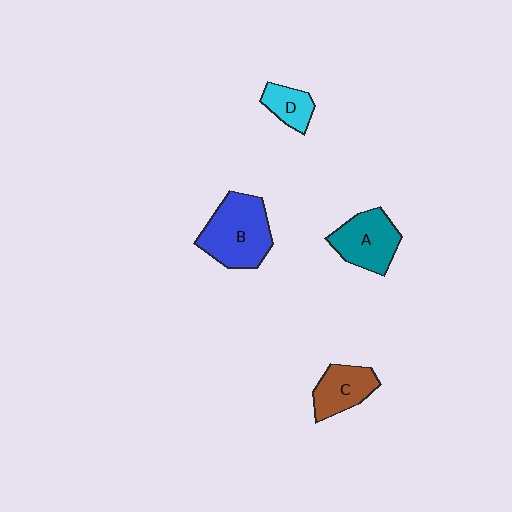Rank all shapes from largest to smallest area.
From largest to smallest: B (blue), A (teal), C (brown), D (cyan).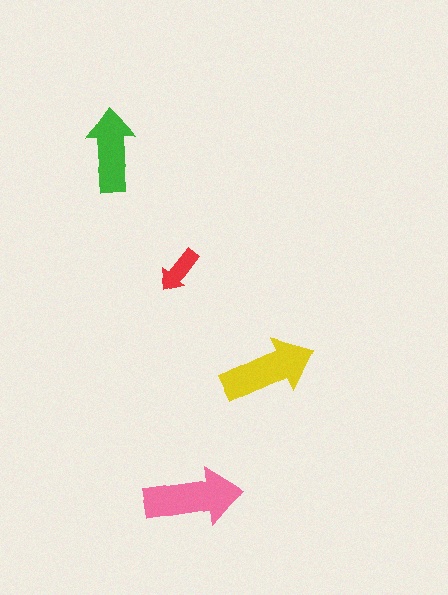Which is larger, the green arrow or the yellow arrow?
The yellow one.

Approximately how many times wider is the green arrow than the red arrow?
About 1.5 times wider.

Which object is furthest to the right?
The yellow arrow is rightmost.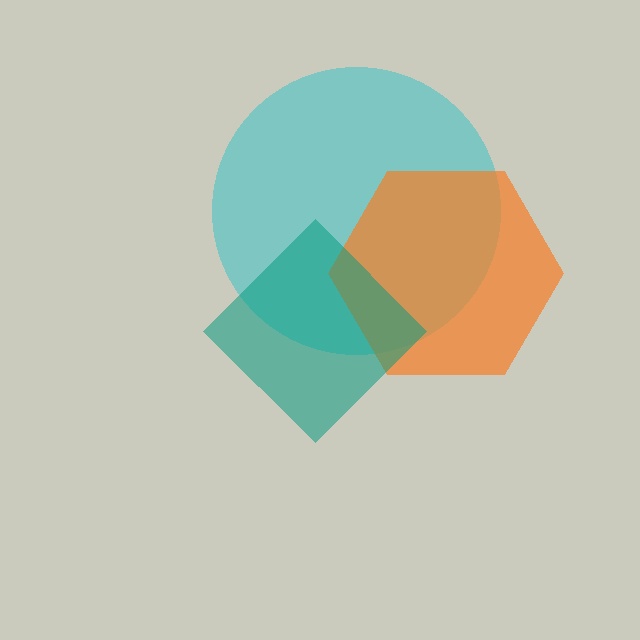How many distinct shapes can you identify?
There are 3 distinct shapes: a cyan circle, an orange hexagon, a teal diamond.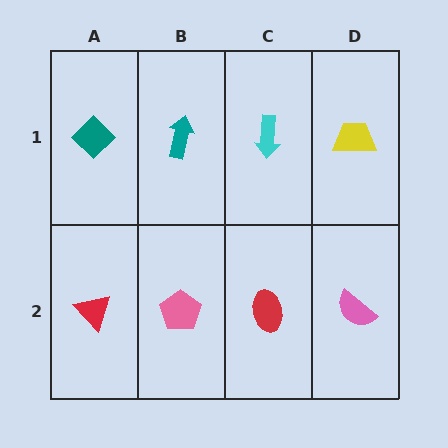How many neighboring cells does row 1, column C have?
3.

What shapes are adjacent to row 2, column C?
A cyan arrow (row 1, column C), a pink pentagon (row 2, column B), a pink semicircle (row 2, column D).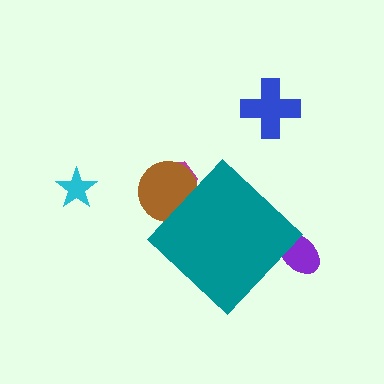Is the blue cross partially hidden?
No, the blue cross is fully visible.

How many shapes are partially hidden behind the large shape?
3 shapes are partially hidden.